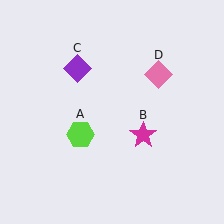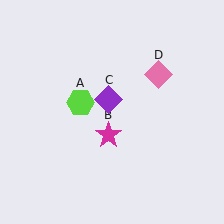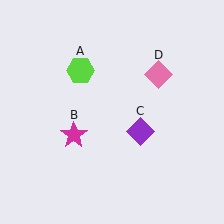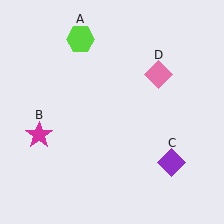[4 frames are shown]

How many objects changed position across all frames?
3 objects changed position: lime hexagon (object A), magenta star (object B), purple diamond (object C).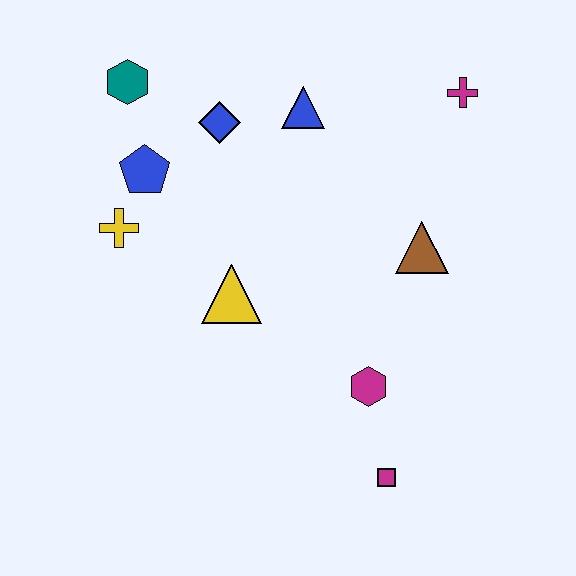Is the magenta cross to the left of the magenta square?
No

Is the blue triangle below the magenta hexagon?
No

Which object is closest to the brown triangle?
The magenta hexagon is closest to the brown triangle.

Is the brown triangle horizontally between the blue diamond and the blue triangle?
No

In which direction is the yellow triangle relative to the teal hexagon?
The yellow triangle is below the teal hexagon.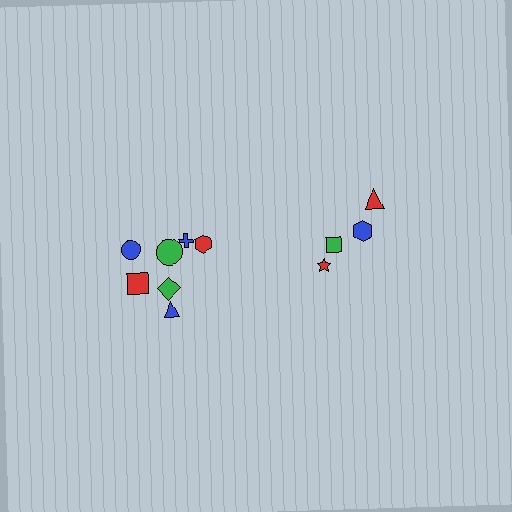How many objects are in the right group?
There are 4 objects.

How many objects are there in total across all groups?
There are 11 objects.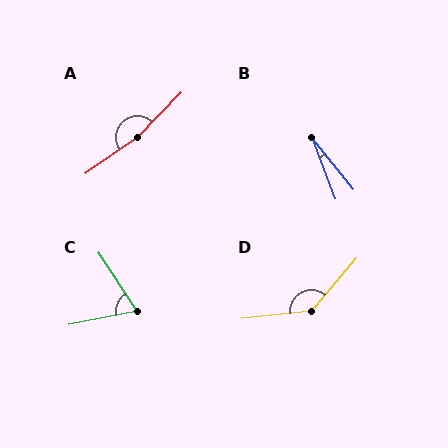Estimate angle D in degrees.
Approximately 137 degrees.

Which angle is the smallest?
B, at approximately 18 degrees.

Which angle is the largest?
A, at approximately 170 degrees.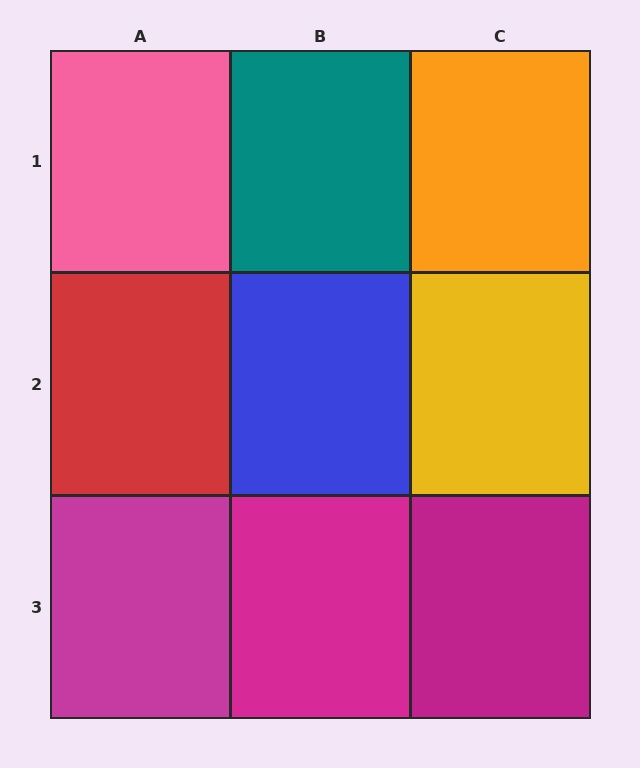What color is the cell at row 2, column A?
Red.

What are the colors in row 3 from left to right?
Magenta, magenta, magenta.